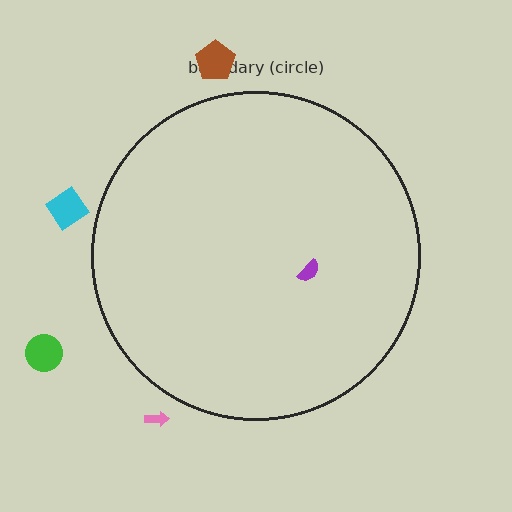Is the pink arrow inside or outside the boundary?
Outside.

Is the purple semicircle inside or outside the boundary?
Inside.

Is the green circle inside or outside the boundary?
Outside.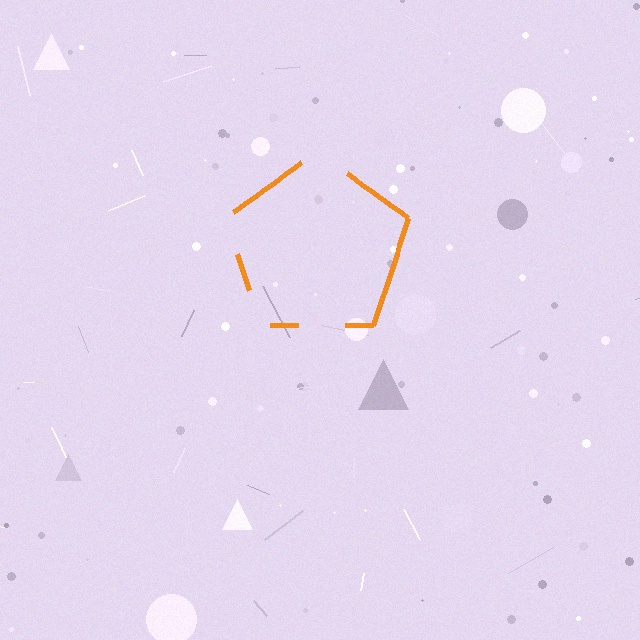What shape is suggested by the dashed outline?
The dashed outline suggests a pentagon.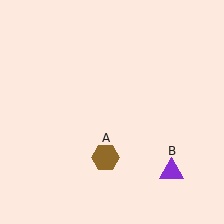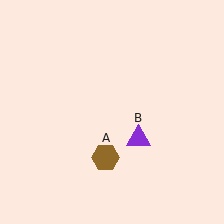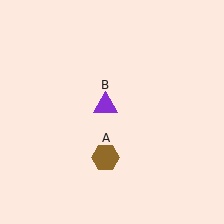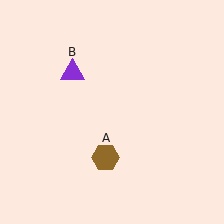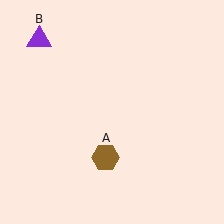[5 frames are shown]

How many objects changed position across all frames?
1 object changed position: purple triangle (object B).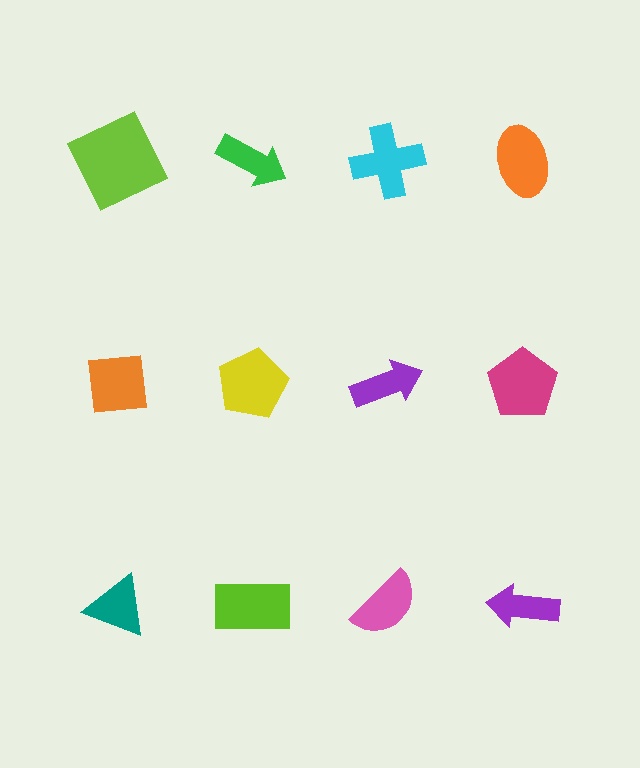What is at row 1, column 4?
An orange ellipse.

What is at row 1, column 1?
A lime square.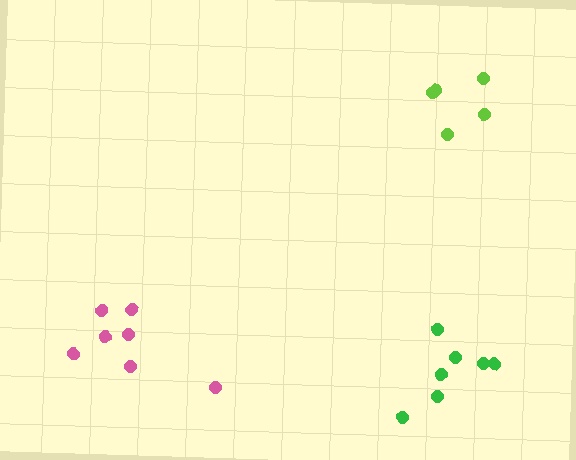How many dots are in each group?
Group 1: 5 dots, Group 2: 7 dots, Group 3: 7 dots (19 total).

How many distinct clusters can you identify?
There are 3 distinct clusters.